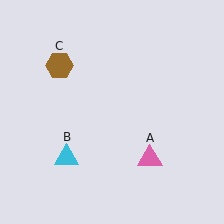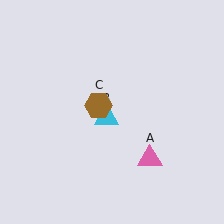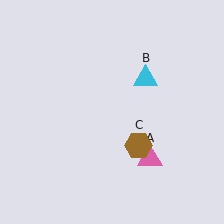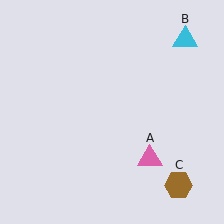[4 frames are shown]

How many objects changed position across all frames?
2 objects changed position: cyan triangle (object B), brown hexagon (object C).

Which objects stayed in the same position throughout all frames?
Pink triangle (object A) remained stationary.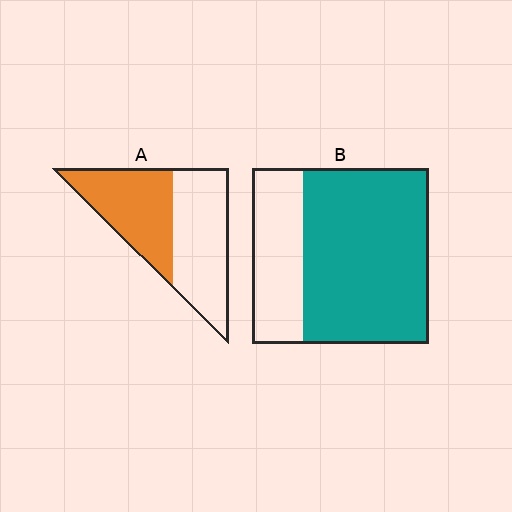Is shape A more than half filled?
Roughly half.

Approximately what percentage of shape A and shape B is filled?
A is approximately 45% and B is approximately 70%.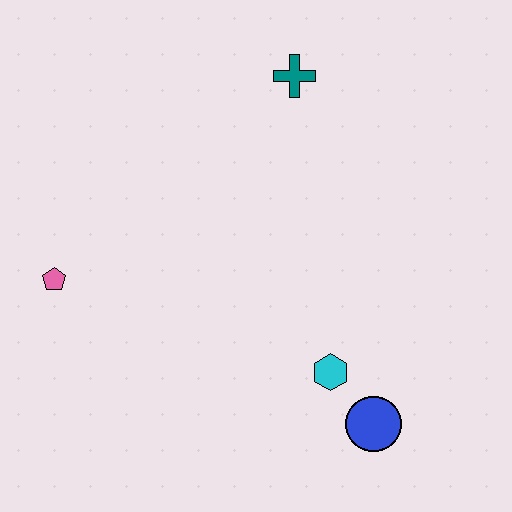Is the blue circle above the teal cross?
No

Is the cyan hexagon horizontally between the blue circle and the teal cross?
Yes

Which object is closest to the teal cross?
The cyan hexagon is closest to the teal cross.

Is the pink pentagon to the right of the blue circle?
No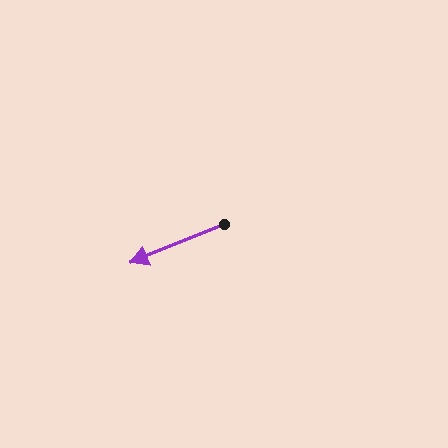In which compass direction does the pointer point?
West.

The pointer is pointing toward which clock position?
Roughly 8 o'clock.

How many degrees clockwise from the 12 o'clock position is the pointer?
Approximately 248 degrees.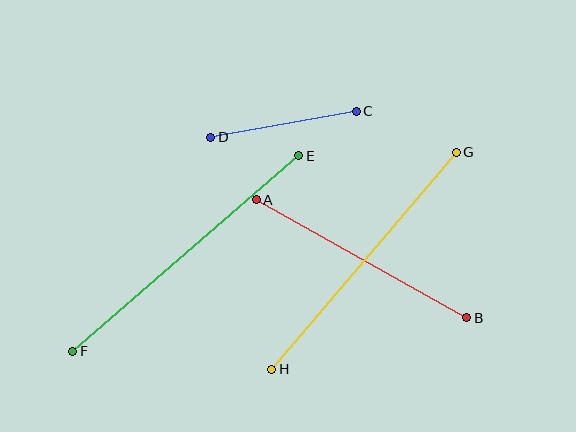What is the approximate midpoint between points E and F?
The midpoint is at approximately (186, 254) pixels.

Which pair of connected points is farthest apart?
Points E and F are farthest apart.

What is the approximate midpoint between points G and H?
The midpoint is at approximately (364, 261) pixels.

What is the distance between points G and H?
The distance is approximately 285 pixels.